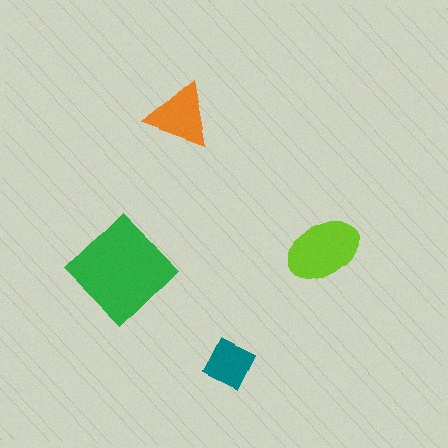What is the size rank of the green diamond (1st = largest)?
1st.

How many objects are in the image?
There are 4 objects in the image.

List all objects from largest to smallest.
The green diamond, the lime ellipse, the orange triangle, the teal square.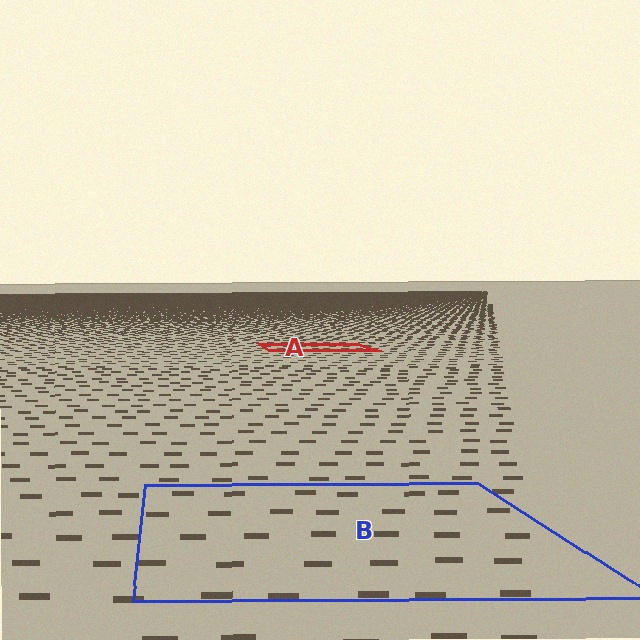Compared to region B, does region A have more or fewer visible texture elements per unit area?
Region A has more texture elements per unit area — they are packed more densely because it is farther away.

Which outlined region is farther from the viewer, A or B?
Region A is farther from the viewer — the texture elements inside it appear smaller and more densely packed.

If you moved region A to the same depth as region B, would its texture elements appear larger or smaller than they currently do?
They would appear larger. At a closer depth, the same texture elements are projected at a bigger on-screen size.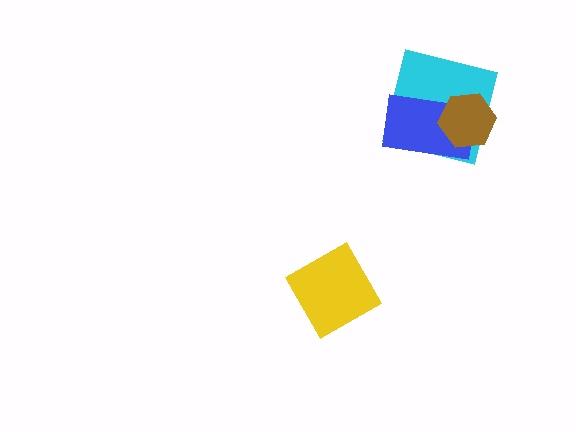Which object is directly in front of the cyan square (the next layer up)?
The blue rectangle is directly in front of the cyan square.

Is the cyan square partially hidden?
Yes, it is partially covered by another shape.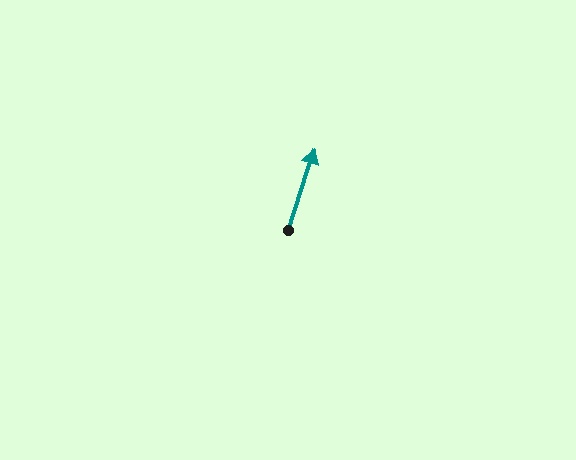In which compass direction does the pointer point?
North.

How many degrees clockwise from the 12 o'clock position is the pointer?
Approximately 18 degrees.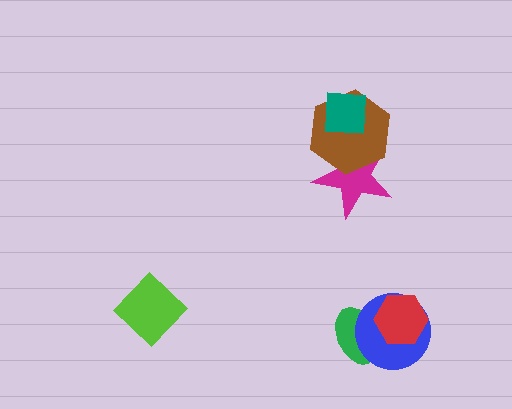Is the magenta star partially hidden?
Yes, it is partially covered by another shape.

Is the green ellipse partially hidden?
Yes, it is partially covered by another shape.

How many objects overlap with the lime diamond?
0 objects overlap with the lime diamond.